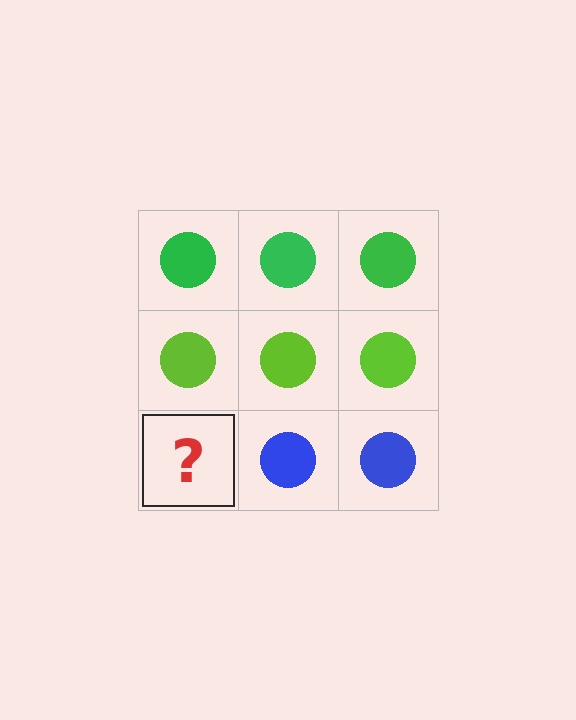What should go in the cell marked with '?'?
The missing cell should contain a blue circle.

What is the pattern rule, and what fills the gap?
The rule is that each row has a consistent color. The gap should be filled with a blue circle.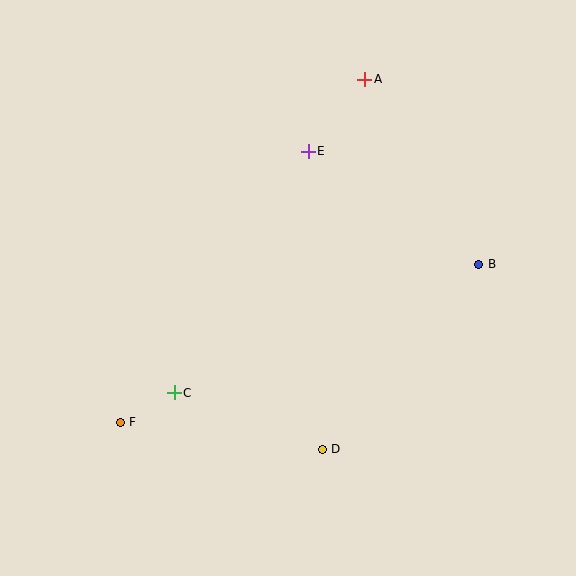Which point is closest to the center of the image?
Point E at (308, 151) is closest to the center.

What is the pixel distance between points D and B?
The distance between D and B is 242 pixels.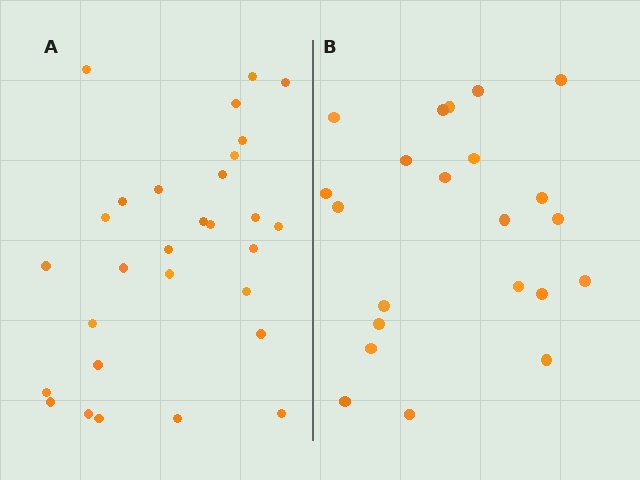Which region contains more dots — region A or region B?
Region A (the left region) has more dots.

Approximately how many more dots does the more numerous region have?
Region A has roughly 8 or so more dots than region B.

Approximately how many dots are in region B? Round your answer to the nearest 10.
About 20 dots. (The exact count is 22, which rounds to 20.)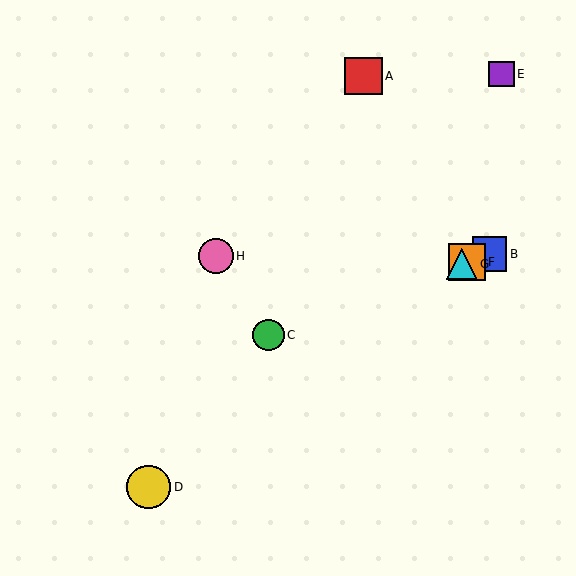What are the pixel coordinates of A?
Object A is at (363, 76).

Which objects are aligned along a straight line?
Objects B, C, F, G are aligned along a straight line.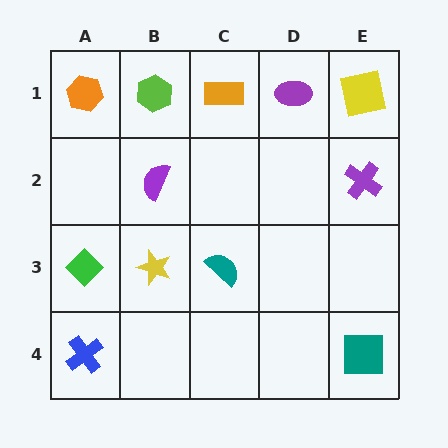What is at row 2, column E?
A purple cross.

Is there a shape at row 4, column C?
No, that cell is empty.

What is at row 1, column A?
An orange hexagon.